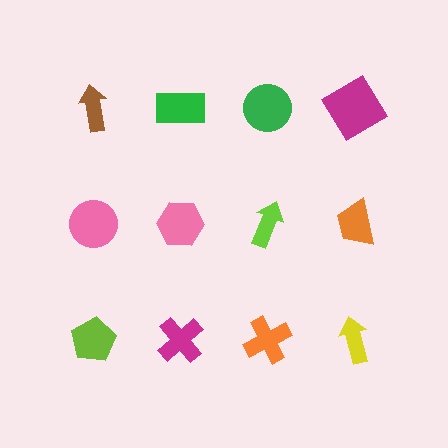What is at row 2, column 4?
An orange trapezoid.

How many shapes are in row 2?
4 shapes.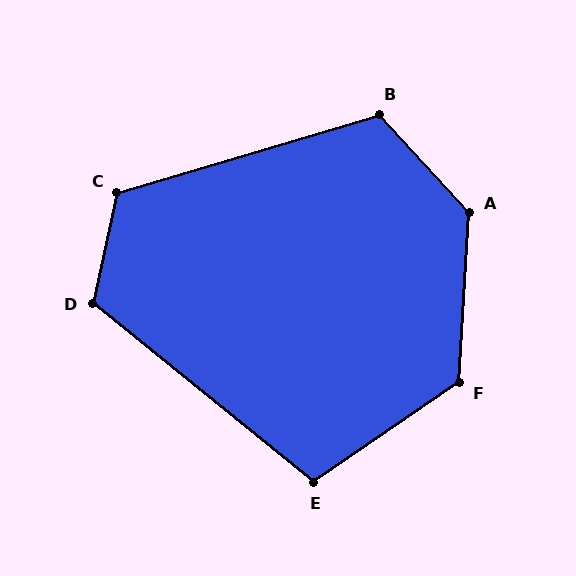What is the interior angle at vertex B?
Approximately 116 degrees (obtuse).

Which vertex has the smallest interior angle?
E, at approximately 107 degrees.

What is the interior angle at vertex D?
Approximately 117 degrees (obtuse).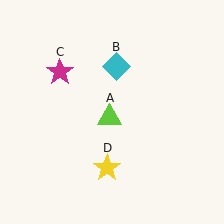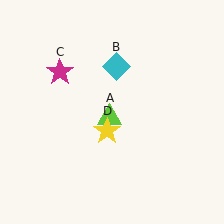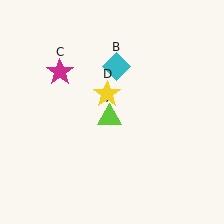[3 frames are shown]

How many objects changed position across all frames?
1 object changed position: yellow star (object D).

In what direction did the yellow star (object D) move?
The yellow star (object D) moved up.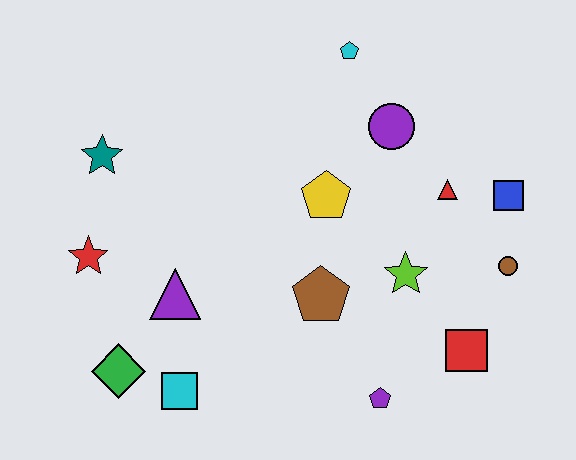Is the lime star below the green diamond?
No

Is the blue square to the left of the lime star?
No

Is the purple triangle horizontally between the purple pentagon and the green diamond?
Yes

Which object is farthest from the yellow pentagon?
The green diamond is farthest from the yellow pentagon.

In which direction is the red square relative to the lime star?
The red square is below the lime star.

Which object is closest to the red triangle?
The blue square is closest to the red triangle.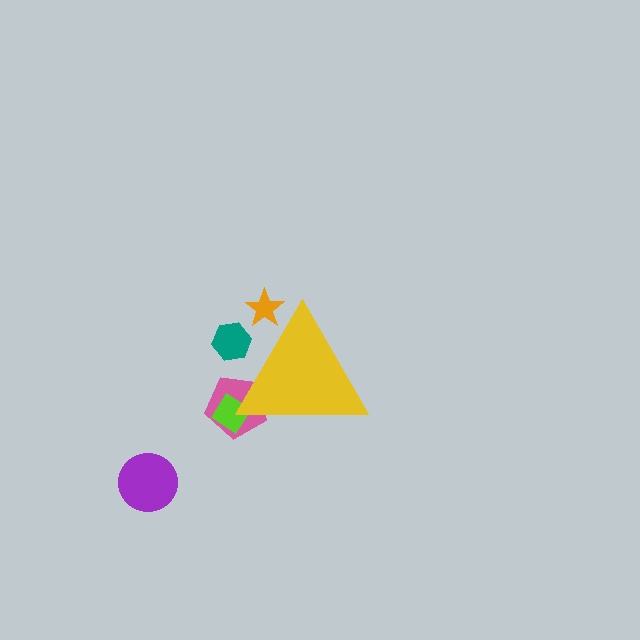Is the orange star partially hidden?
Yes, the orange star is partially hidden behind the yellow triangle.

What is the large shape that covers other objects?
A yellow triangle.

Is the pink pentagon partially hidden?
Yes, the pink pentagon is partially hidden behind the yellow triangle.